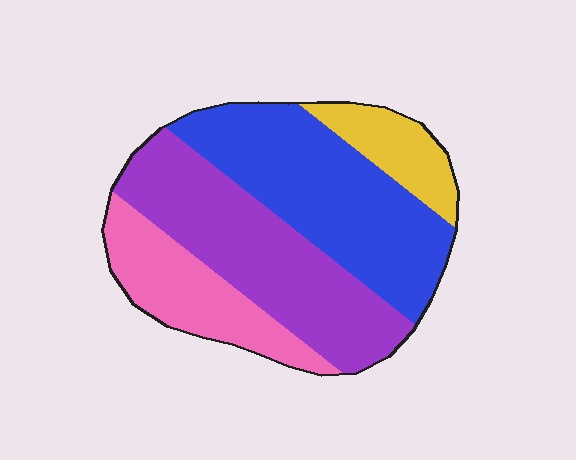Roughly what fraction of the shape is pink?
Pink covers around 20% of the shape.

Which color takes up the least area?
Yellow, at roughly 10%.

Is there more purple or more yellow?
Purple.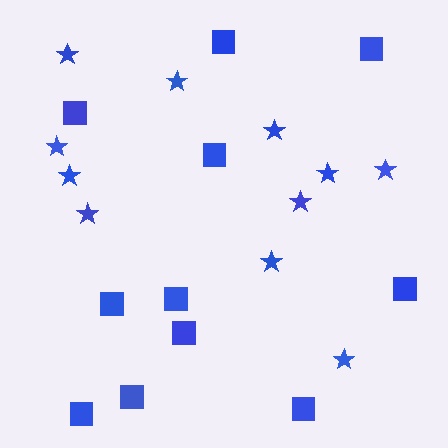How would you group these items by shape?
There are 2 groups: one group of stars (11) and one group of squares (11).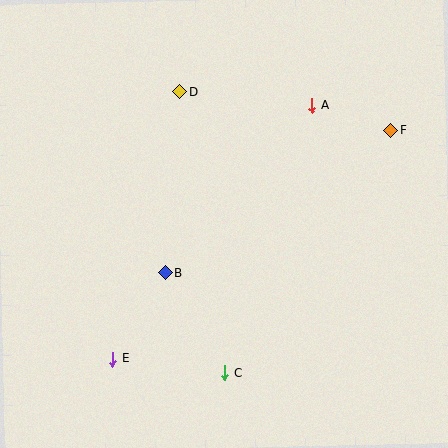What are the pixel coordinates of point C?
Point C is at (225, 373).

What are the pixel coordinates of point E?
Point E is at (113, 359).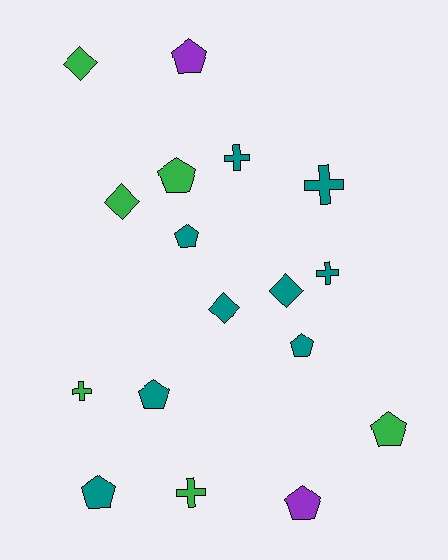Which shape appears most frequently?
Pentagon, with 8 objects.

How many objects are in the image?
There are 17 objects.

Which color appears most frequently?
Teal, with 9 objects.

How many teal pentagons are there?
There are 4 teal pentagons.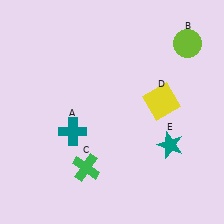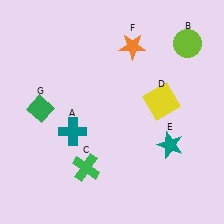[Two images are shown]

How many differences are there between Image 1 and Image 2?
There are 2 differences between the two images.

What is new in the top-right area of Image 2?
An orange star (F) was added in the top-right area of Image 2.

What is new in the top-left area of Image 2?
A green diamond (G) was added in the top-left area of Image 2.